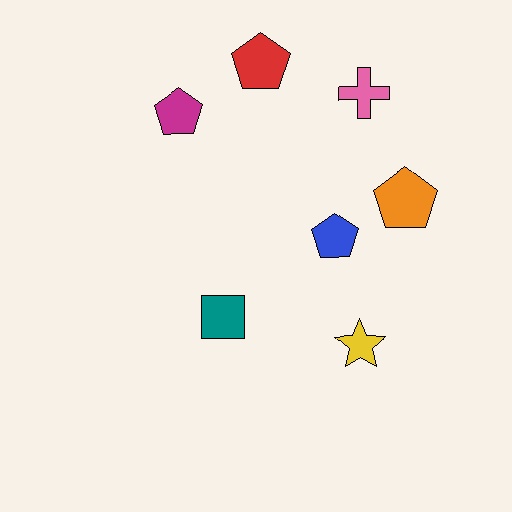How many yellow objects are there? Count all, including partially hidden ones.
There is 1 yellow object.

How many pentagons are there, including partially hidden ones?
There are 4 pentagons.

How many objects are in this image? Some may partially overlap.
There are 7 objects.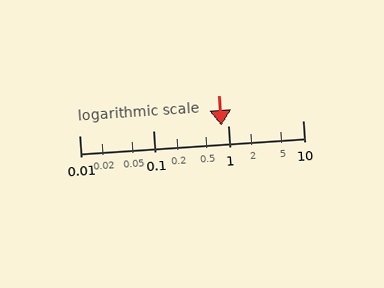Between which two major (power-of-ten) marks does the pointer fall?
The pointer is between 0.1 and 1.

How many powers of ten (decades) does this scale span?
The scale spans 3 decades, from 0.01 to 10.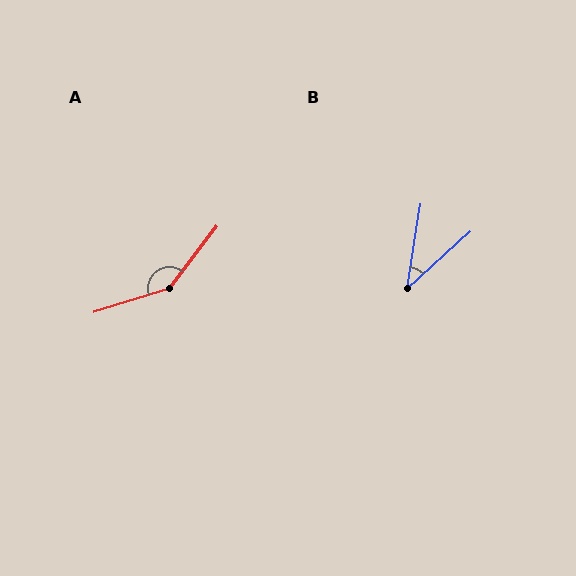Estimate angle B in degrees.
Approximately 39 degrees.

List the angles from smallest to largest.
B (39°), A (145°).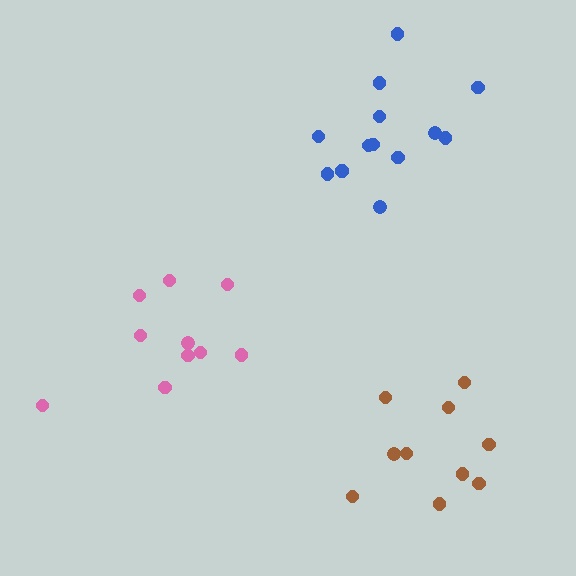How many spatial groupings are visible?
There are 3 spatial groupings.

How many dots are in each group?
Group 1: 14 dots, Group 2: 10 dots, Group 3: 10 dots (34 total).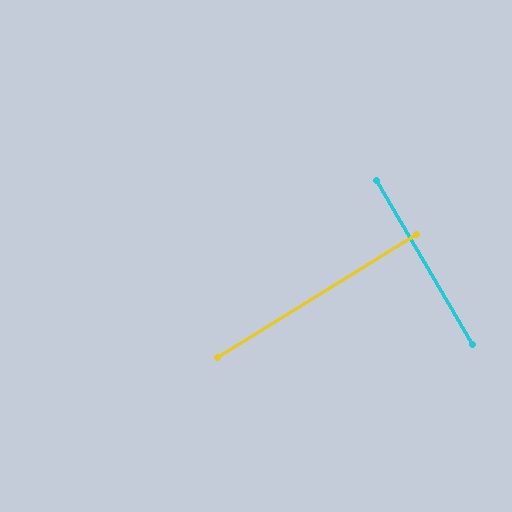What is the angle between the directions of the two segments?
Approximately 89 degrees.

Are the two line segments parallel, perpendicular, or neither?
Perpendicular — they meet at approximately 89°.